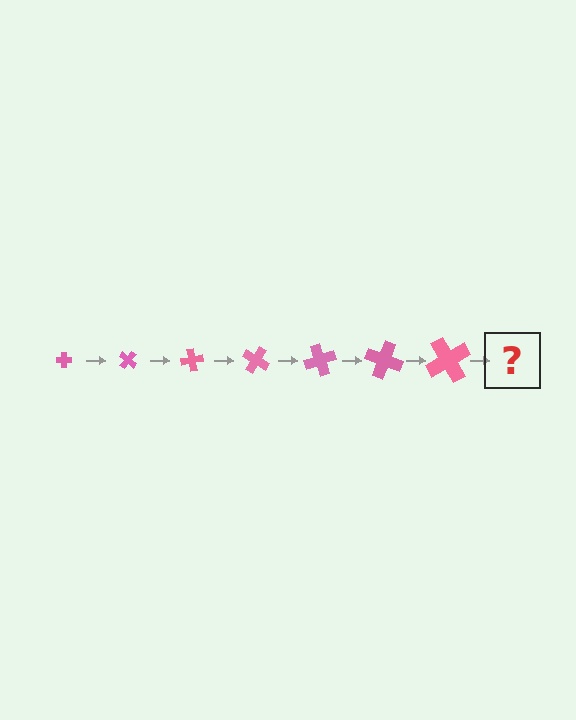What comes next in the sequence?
The next element should be a cross, larger than the previous one and rotated 280 degrees from the start.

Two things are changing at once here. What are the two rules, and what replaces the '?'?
The two rules are that the cross grows larger each step and it rotates 40 degrees each step. The '?' should be a cross, larger than the previous one and rotated 280 degrees from the start.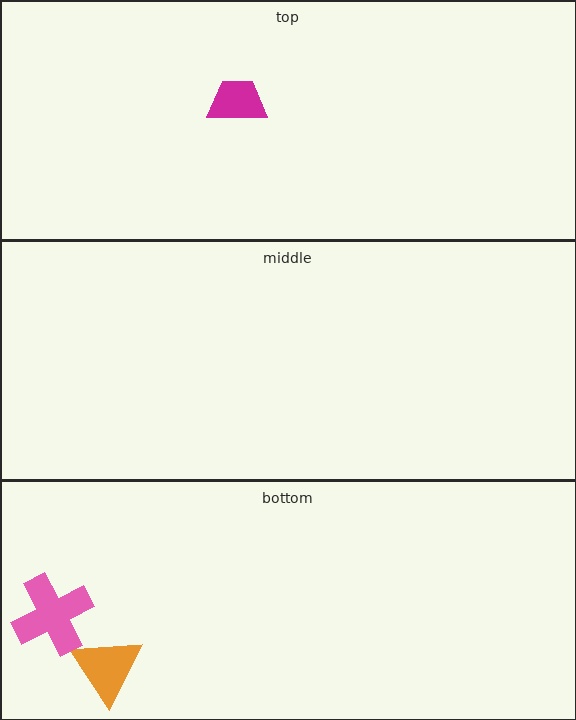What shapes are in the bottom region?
The orange triangle, the pink cross.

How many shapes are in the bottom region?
2.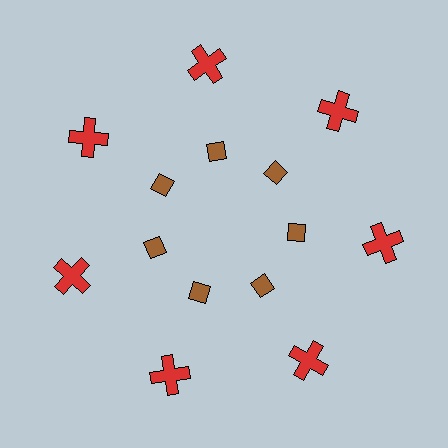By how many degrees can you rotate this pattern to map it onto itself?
The pattern maps onto itself every 51 degrees of rotation.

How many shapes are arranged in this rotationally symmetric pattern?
There are 14 shapes, arranged in 7 groups of 2.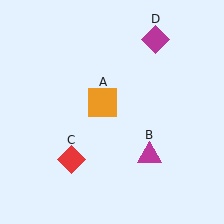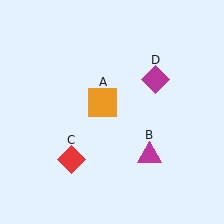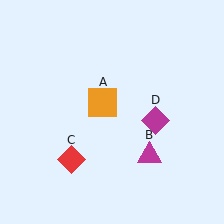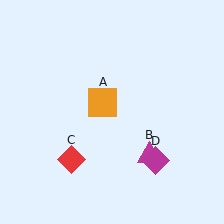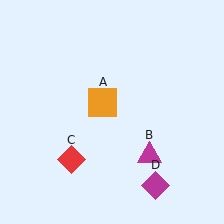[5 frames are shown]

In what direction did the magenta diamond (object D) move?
The magenta diamond (object D) moved down.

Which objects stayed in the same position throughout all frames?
Orange square (object A) and magenta triangle (object B) and red diamond (object C) remained stationary.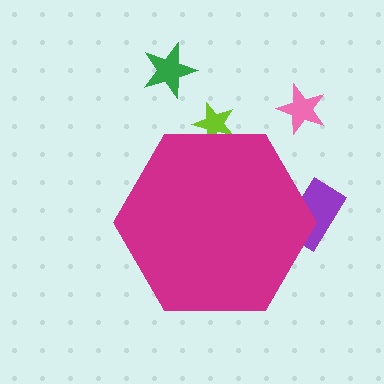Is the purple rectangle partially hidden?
Yes, the purple rectangle is partially hidden behind the magenta hexagon.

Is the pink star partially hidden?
No, the pink star is fully visible.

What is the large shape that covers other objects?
A magenta hexagon.